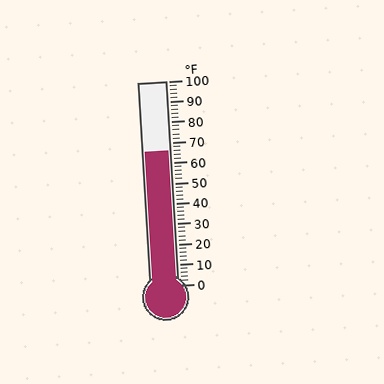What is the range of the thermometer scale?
The thermometer scale ranges from 0°F to 100°F.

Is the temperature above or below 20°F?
The temperature is above 20°F.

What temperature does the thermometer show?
The thermometer shows approximately 66°F.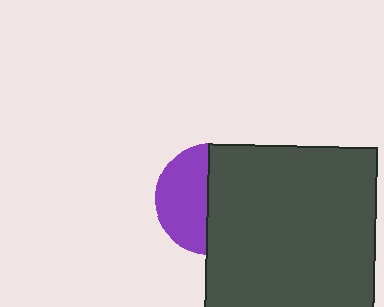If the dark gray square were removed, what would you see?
You would see the complete purple circle.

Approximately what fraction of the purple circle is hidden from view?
Roughly 55% of the purple circle is hidden behind the dark gray square.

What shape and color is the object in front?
The object in front is a dark gray square.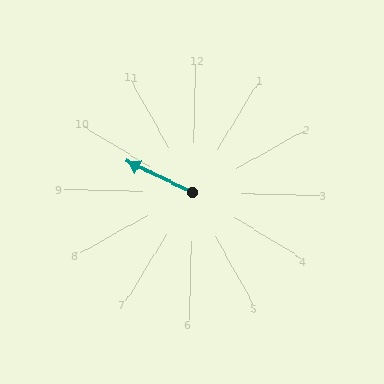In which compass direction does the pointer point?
Northwest.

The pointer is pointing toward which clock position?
Roughly 10 o'clock.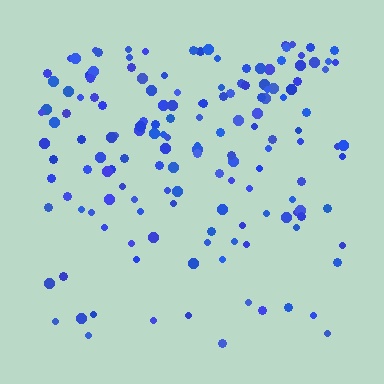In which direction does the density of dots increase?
From bottom to top, with the top side densest.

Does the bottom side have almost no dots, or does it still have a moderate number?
Still a moderate number, just noticeably fewer than the top.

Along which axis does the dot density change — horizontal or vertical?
Vertical.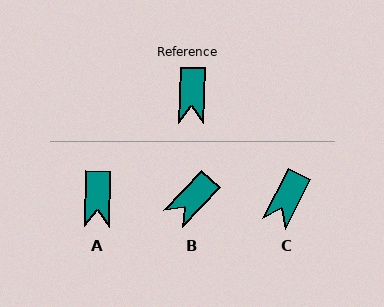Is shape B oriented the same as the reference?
No, it is off by about 42 degrees.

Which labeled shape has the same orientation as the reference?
A.